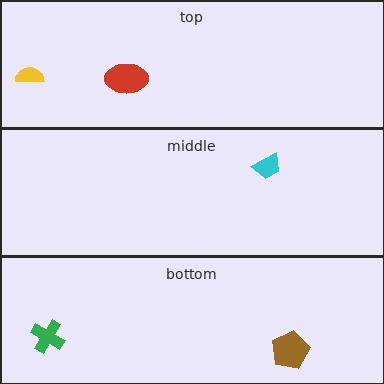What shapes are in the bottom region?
The brown pentagon, the green cross.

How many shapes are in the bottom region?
2.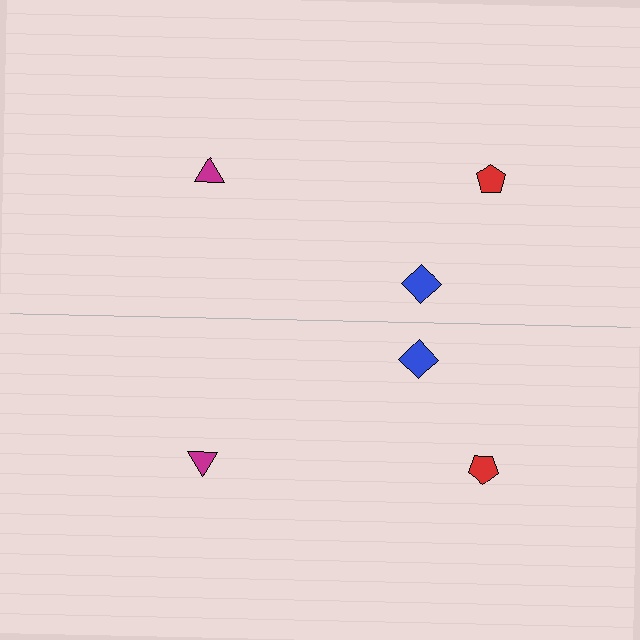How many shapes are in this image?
There are 6 shapes in this image.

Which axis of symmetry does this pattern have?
The pattern has a horizontal axis of symmetry running through the center of the image.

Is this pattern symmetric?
Yes, this pattern has bilateral (reflection) symmetry.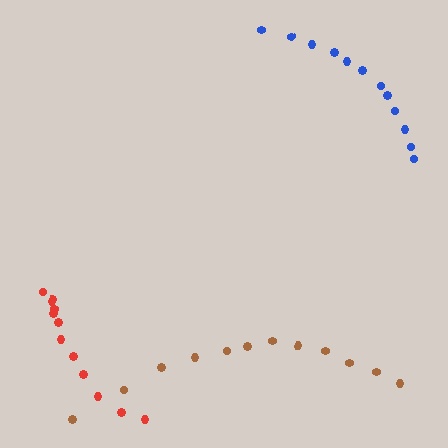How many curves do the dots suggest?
There are 3 distinct paths.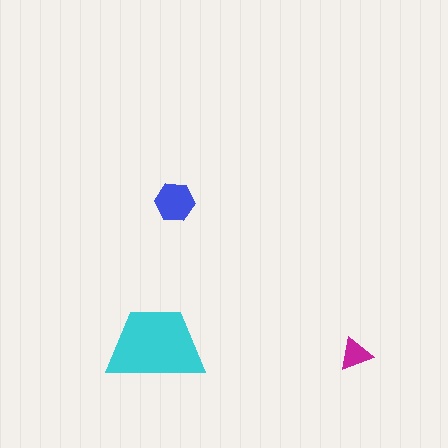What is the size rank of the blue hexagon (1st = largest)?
2nd.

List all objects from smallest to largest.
The magenta triangle, the blue hexagon, the cyan trapezoid.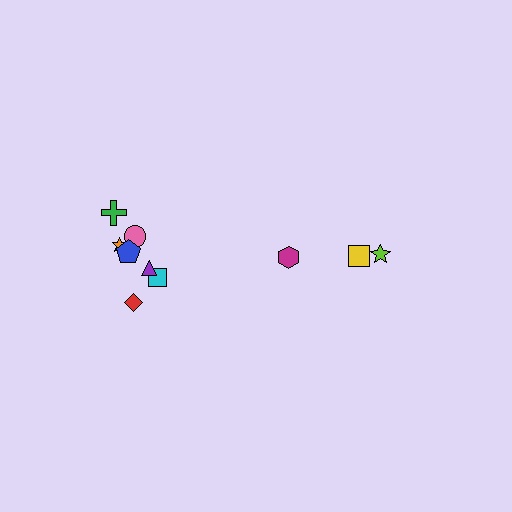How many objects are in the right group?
There are 3 objects.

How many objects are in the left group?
There are 7 objects.